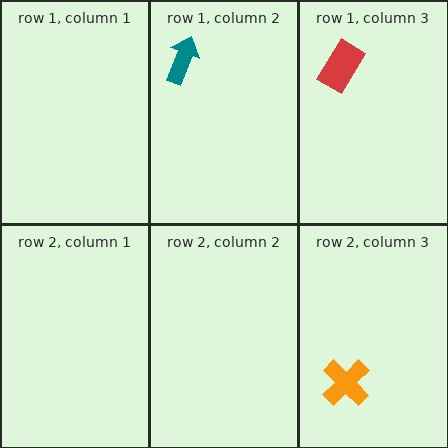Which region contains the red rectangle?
The row 1, column 3 region.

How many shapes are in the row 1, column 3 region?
1.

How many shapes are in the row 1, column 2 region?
1.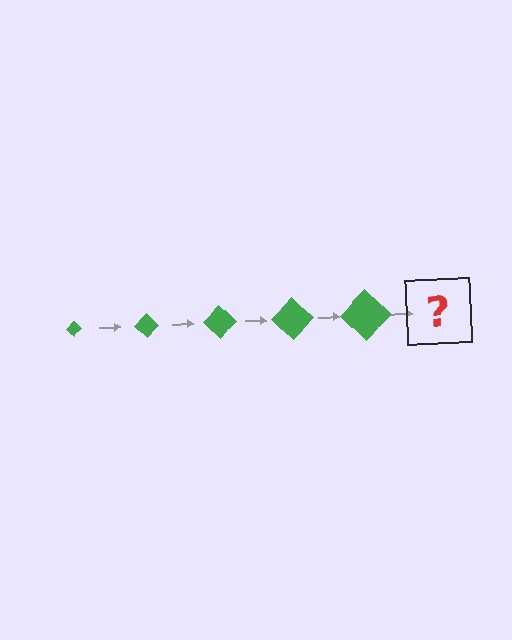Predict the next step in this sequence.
The next step is a green diamond, larger than the previous one.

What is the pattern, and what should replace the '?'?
The pattern is that the diamond gets progressively larger each step. The '?' should be a green diamond, larger than the previous one.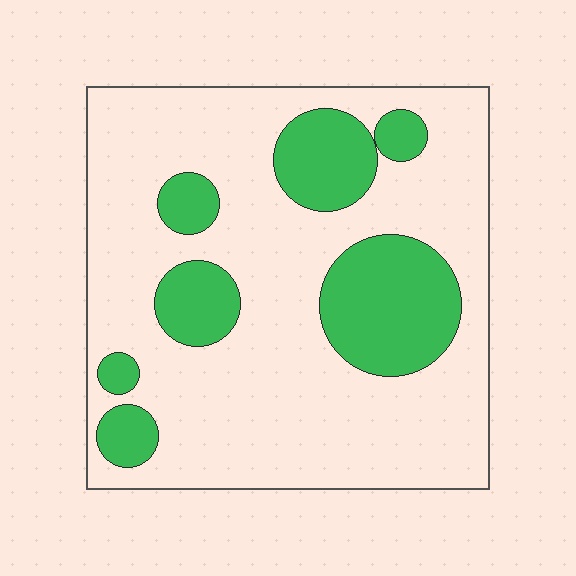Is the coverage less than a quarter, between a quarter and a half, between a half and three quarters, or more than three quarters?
Less than a quarter.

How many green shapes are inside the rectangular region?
7.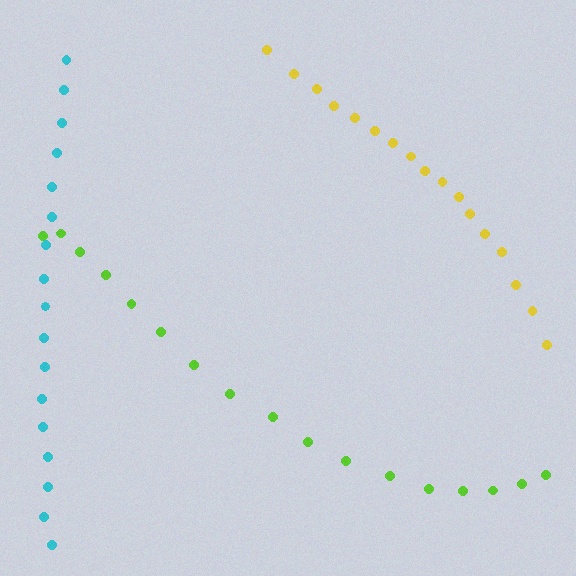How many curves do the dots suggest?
There are 3 distinct paths.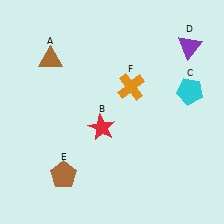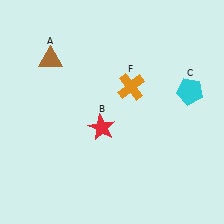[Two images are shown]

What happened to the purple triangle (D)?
The purple triangle (D) was removed in Image 2. It was in the top-right area of Image 1.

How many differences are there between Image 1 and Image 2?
There are 2 differences between the two images.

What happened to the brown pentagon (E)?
The brown pentagon (E) was removed in Image 2. It was in the bottom-left area of Image 1.